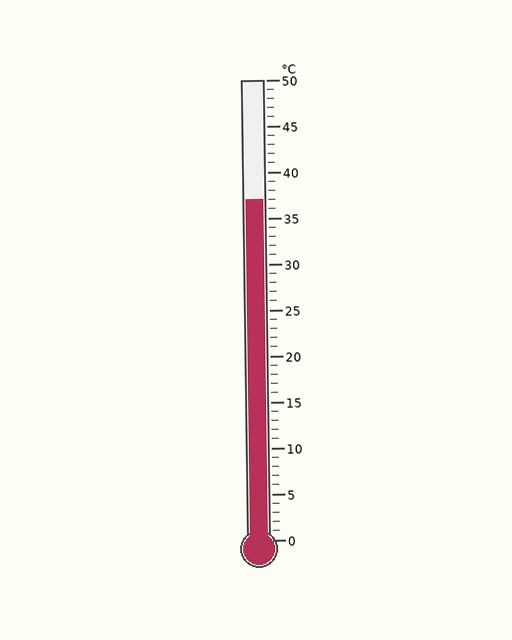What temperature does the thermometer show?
The thermometer shows approximately 37°C.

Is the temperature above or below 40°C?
The temperature is below 40°C.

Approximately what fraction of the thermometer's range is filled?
The thermometer is filled to approximately 75% of its range.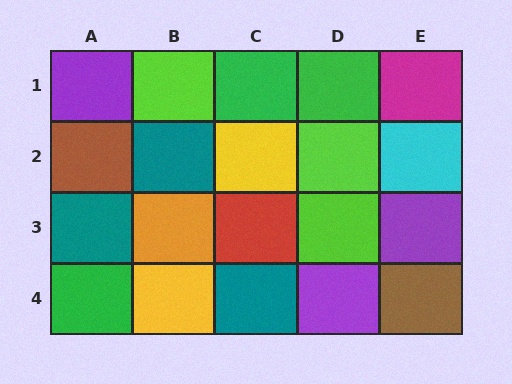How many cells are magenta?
1 cell is magenta.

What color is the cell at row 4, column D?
Purple.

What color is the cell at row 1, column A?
Purple.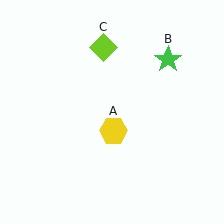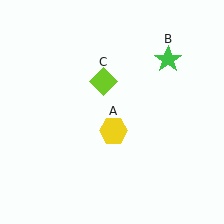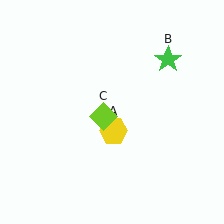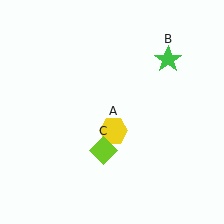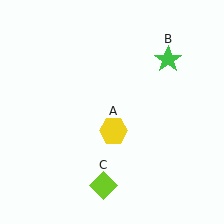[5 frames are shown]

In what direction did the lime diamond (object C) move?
The lime diamond (object C) moved down.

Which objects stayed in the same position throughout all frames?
Yellow hexagon (object A) and green star (object B) remained stationary.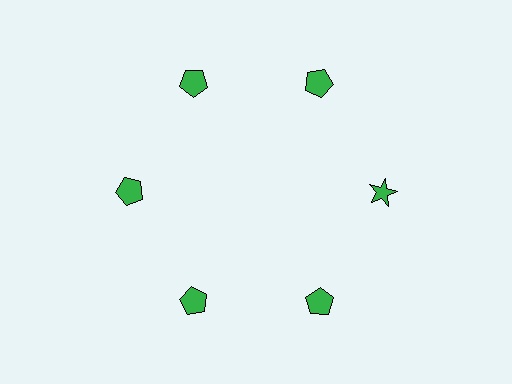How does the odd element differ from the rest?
It has a different shape: star instead of pentagon.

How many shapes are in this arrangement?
There are 6 shapes arranged in a ring pattern.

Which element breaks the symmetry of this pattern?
The green star at roughly the 3 o'clock position breaks the symmetry. All other shapes are green pentagons.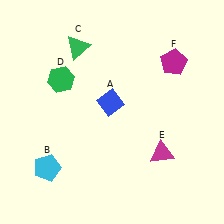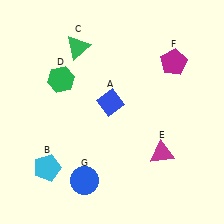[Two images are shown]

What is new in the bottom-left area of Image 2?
A blue circle (G) was added in the bottom-left area of Image 2.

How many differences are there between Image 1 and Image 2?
There is 1 difference between the two images.